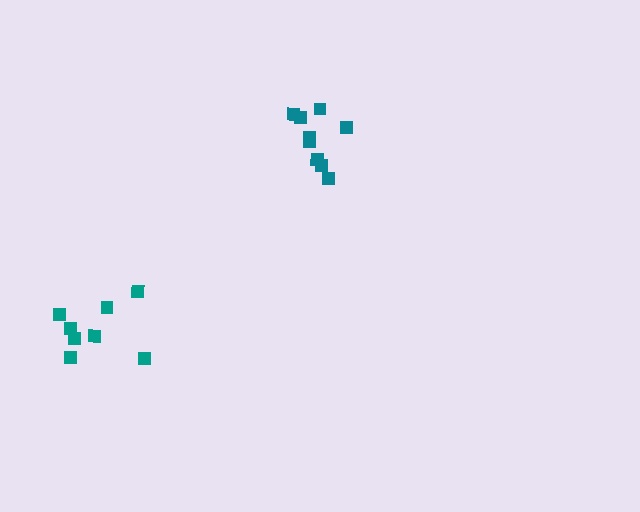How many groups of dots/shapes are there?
There are 2 groups.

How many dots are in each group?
Group 1: 9 dots, Group 2: 8 dots (17 total).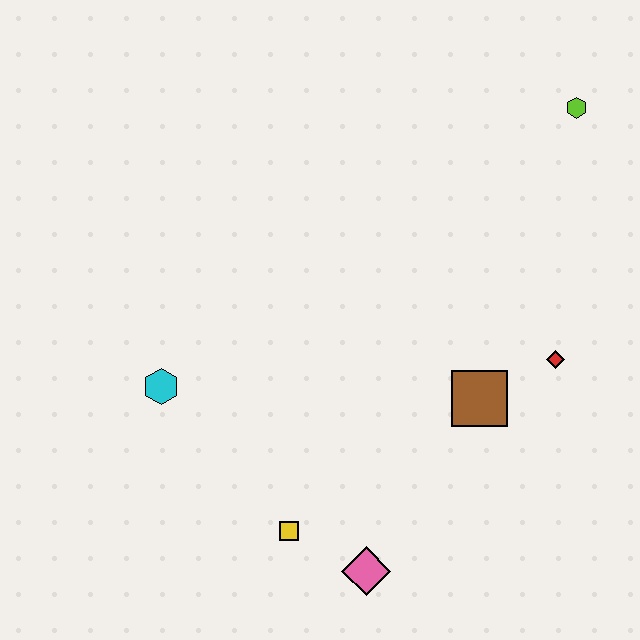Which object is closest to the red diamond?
The brown square is closest to the red diamond.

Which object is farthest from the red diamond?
The cyan hexagon is farthest from the red diamond.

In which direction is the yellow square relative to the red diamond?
The yellow square is to the left of the red diamond.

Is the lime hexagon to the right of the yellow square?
Yes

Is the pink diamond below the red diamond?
Yes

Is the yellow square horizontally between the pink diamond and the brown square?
No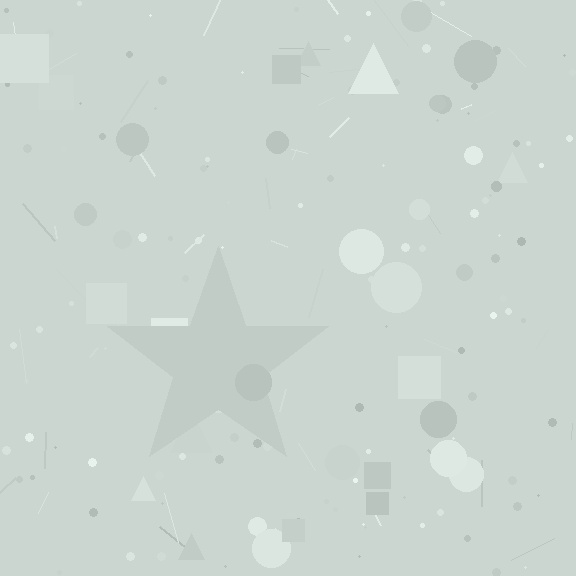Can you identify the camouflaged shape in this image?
The camouflaged shape is a star.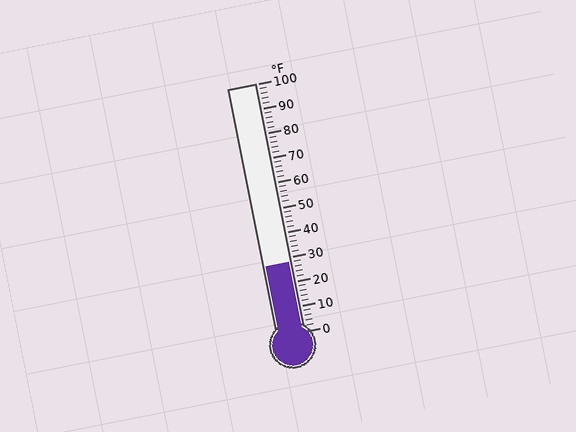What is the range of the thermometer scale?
The thermometer scale ranges from 0°F to 100°F.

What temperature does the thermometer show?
The thermometer shows approximately 28°F.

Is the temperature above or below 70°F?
The temperature is below 70°F.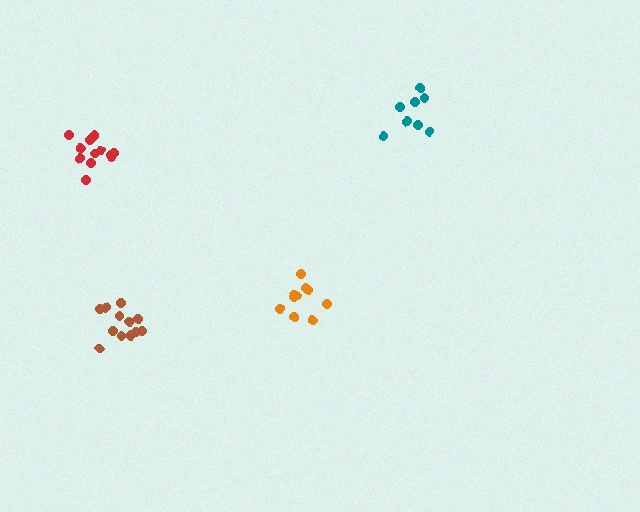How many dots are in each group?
Group 1: 13 dots, Group 2: 8 dots, Group 3: 13 dots, Group 4: 10 dots (44 total).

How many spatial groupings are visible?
There are 4 spatial groupings.